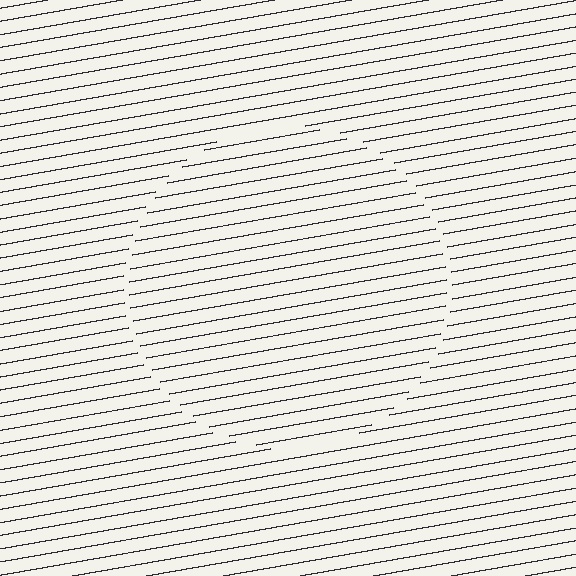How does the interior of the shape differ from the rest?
The interior of the shape contains the same grating, shifted by half a period — the contour is defined by the phase discontinuity where line-ends from the inner and outer gratings abut.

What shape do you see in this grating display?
An illusory circle. The interior of the shape contains the same grating, shifted by half a period — the contour is defined by the phase discontinuity where line-ends from the inner and outer gratings abut.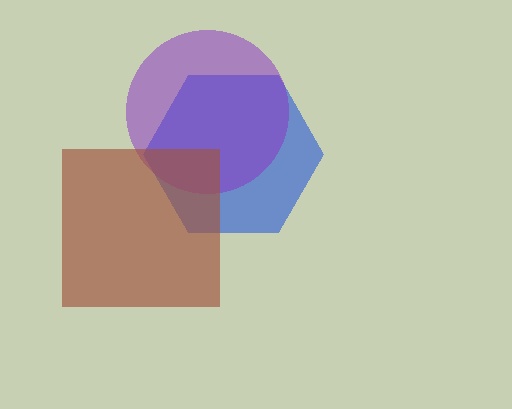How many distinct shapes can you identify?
There are 3 distinct shapes: a blue hexagon, a purple circle, a brown square.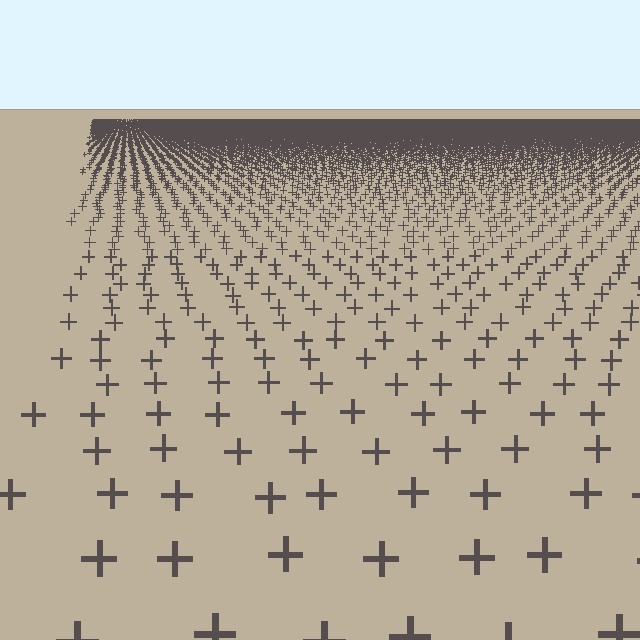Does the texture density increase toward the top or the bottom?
Density increases toward the top.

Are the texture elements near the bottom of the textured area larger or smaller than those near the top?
Larger. Near the bottom, elements are closer to the viewer and appear at a bigger on-screen size.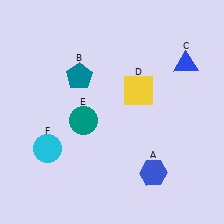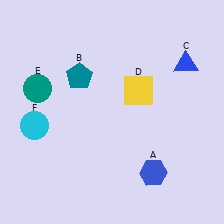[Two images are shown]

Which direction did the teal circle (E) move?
The teal circle (E) moved left.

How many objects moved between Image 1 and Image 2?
2 objects moved between the two images.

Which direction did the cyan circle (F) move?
The cyan circle (F) moved up.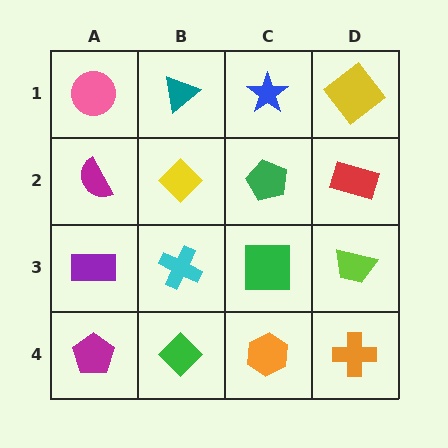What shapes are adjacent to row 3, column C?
A green pentagon (row 2, column C), an orange hexagon (row 4, column C), a cyan cross (row 3, column B), a lime trapezoid (row 3, column D).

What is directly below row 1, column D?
A red rectangle.